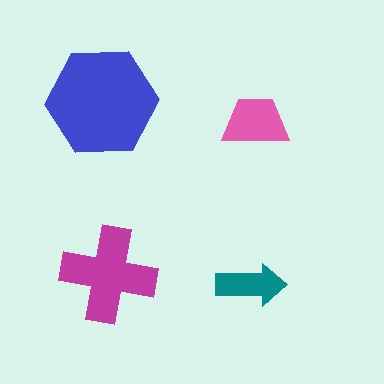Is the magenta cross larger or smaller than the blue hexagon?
Smaller.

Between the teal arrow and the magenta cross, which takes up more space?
The magenta cross.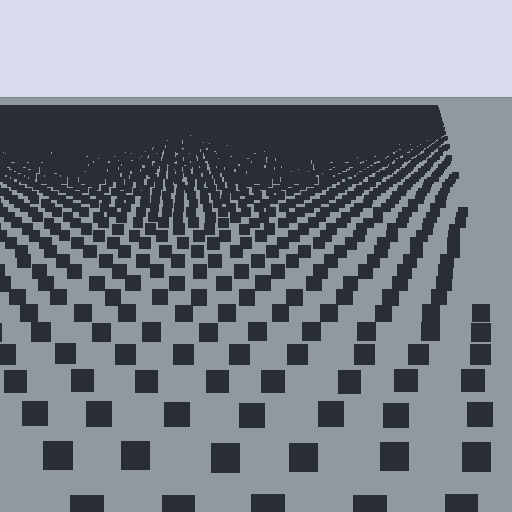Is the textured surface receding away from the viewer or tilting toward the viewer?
The surface is receding away from the viewer. Texture elements get smaller and denser toward the top.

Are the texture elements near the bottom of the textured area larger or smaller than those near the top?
Larger. Near the bottom, elements are closer to the viewer and appear at a bigger on-screen size.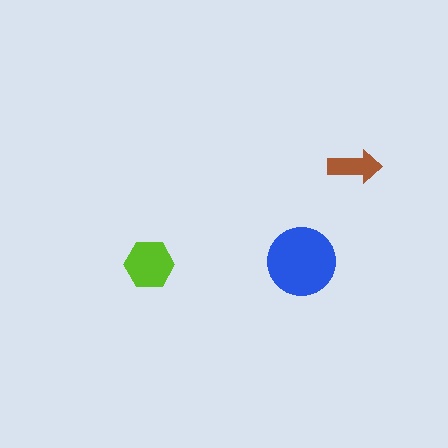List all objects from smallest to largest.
The brown arrow, the lime hexagon, the blue circle.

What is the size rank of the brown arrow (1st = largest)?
3rd.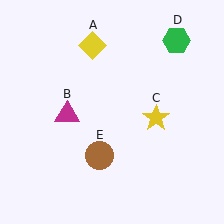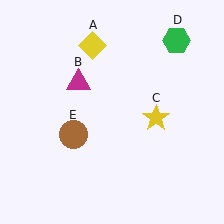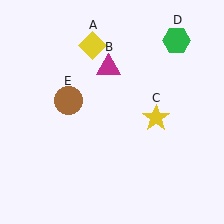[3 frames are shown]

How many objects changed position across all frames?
2 objects changed position: magenta triangle (object B), brown circle (object E).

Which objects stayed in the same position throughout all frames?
Yellow diamond (object A) and yellow star (object C) and green hexagon (object D) remained stationary.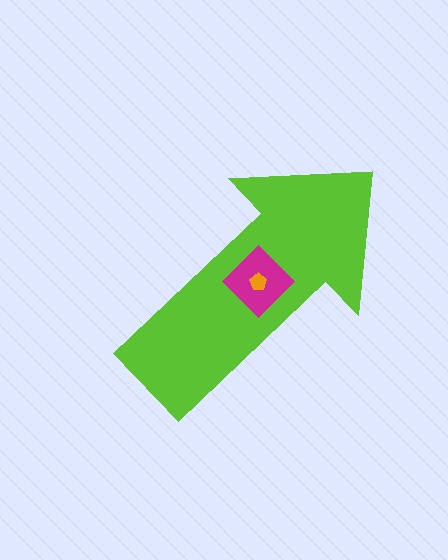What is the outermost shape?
The lime arrow.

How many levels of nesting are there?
3.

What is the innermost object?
The orange pentagon.